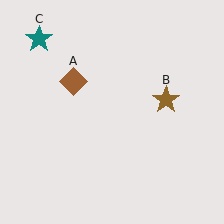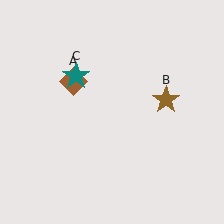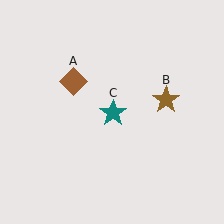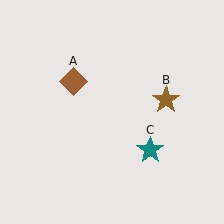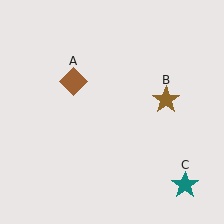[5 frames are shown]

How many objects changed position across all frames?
1 object changed position: teal star (object C).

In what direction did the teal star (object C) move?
The teal star (object C) moved down and to the right.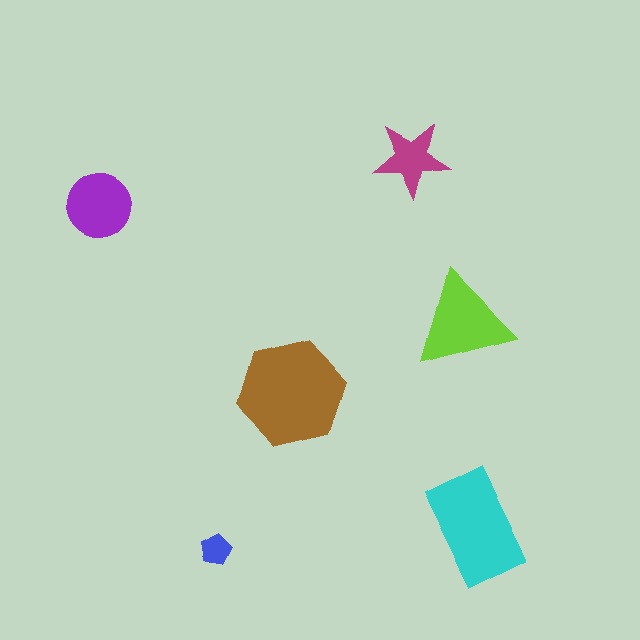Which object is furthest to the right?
The cyan rectangle is rightmost.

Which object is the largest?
The brown hexagon.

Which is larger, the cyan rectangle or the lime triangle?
The cyan rectangle.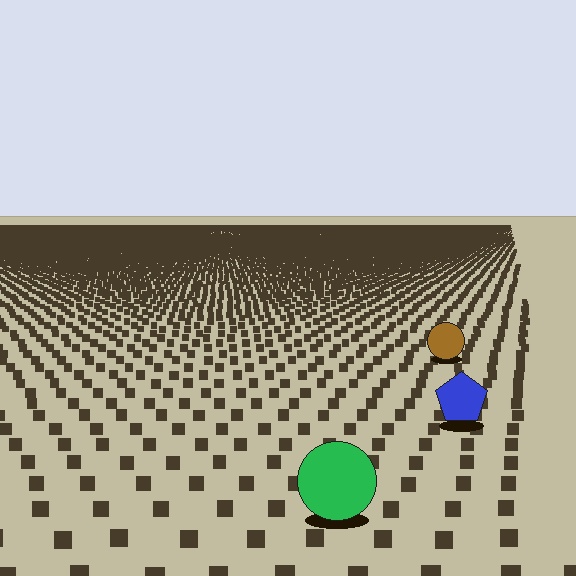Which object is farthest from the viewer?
The brown circle is farthest from the viewer. It appears smaller and the ground texture around it is denser.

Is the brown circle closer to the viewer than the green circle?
No. The green circle is closer — you can tell from the texture gradient: the ground texture is coarser near it.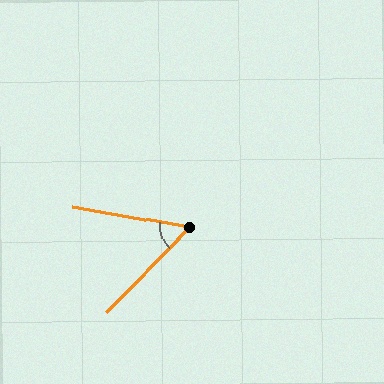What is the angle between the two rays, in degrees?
Approximately 55 degrees.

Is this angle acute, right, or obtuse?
It is acute.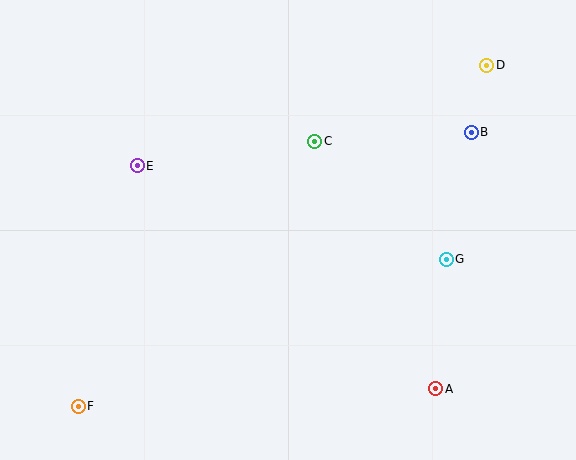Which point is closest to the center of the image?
Point C at (315, 141) is closest to the center.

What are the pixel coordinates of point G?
Point G is at (446, 259).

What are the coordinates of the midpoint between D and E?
The midpoint between D and E is at (312, 116).